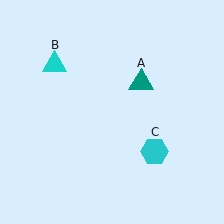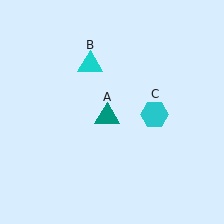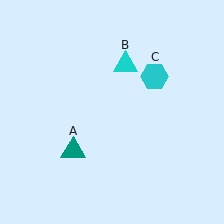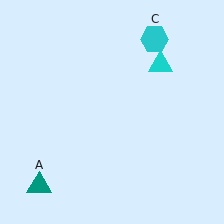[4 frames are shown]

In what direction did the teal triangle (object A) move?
The teal triangle (object A) moved down and to the left.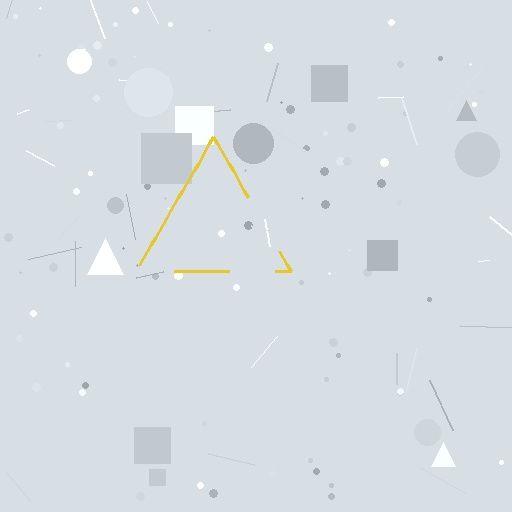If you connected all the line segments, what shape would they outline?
They would outline a triangle.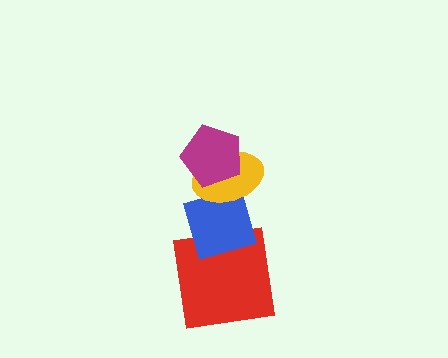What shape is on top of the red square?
The blue diamond is on top of the red square.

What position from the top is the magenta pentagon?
The magenta pentagon is 1st from the top.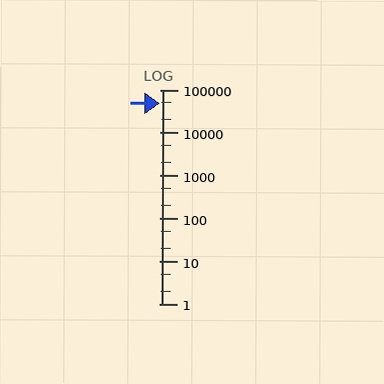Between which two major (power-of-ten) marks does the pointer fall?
The pointer is between 10000 and 100000.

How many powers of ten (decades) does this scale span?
The scale spans 5 decades, from 1 to 100000.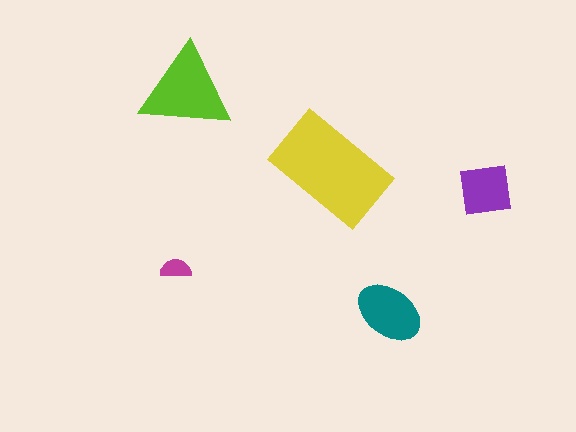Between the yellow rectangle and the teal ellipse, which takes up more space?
The yellow rectangle.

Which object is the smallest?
The magenta semicircle.